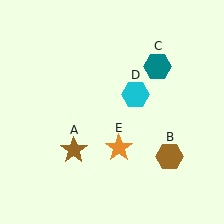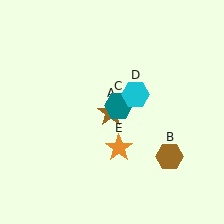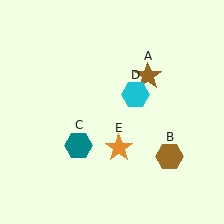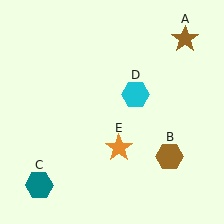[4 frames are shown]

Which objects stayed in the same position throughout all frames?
Brown hexagon (object B) and cyan hexagon (object D) and orange star (object E) remained stationary.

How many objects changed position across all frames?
2 objects changed position: brown star (object A), teal hexagon (object C).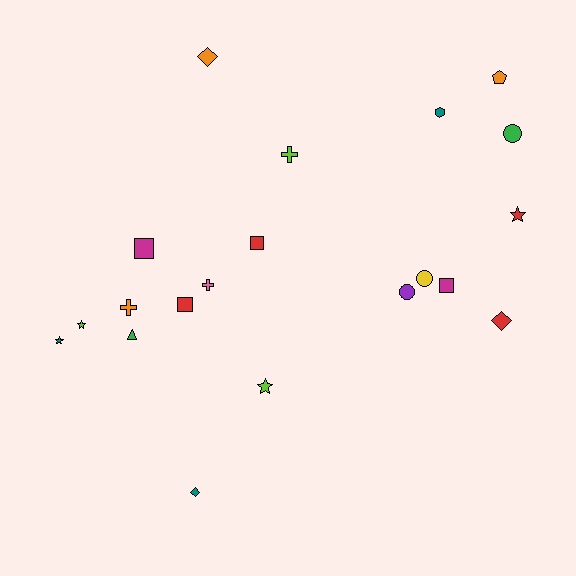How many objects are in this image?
There are 20 objects.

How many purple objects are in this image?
There is 1 purple object.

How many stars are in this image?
There are 4 stars.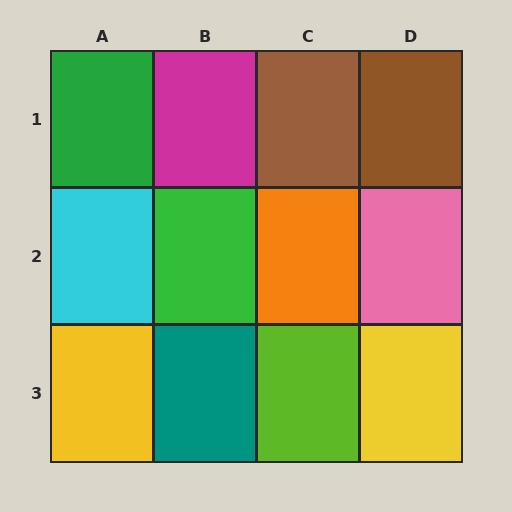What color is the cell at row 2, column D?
Pink.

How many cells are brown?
2 cells are brown.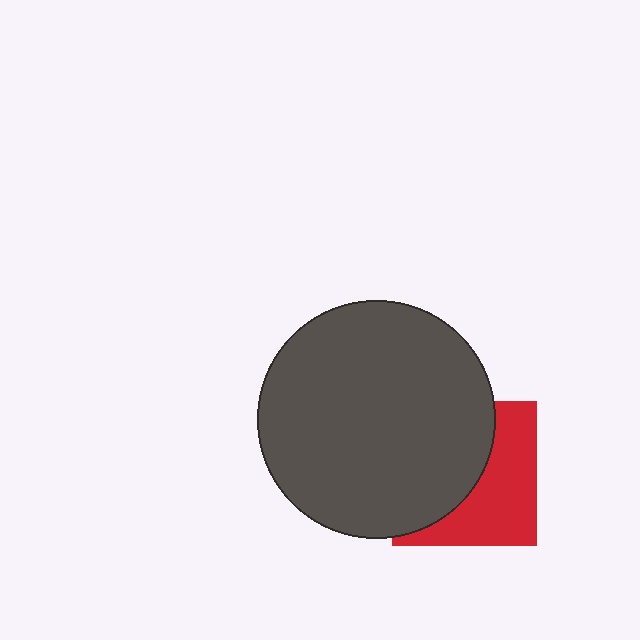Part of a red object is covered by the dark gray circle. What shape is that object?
It is a square.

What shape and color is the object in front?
The object in front is a dark gray circle.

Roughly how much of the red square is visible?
About half of it is visible (roughly 46%).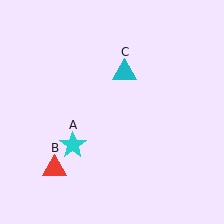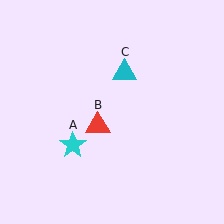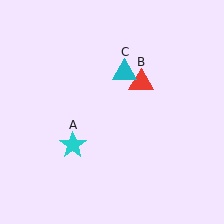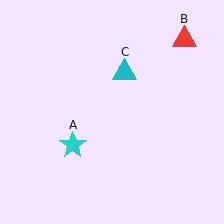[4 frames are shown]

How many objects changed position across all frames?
1 object changed position: red triangle (object B).